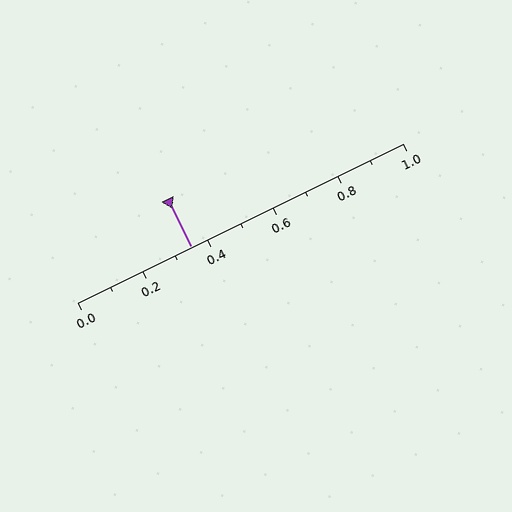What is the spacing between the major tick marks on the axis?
The major ticks are spaced 0.2 apart.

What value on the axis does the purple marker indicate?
The marker indicates approximately 0.35.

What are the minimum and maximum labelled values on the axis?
The axis runs from 0.0 to 1.0.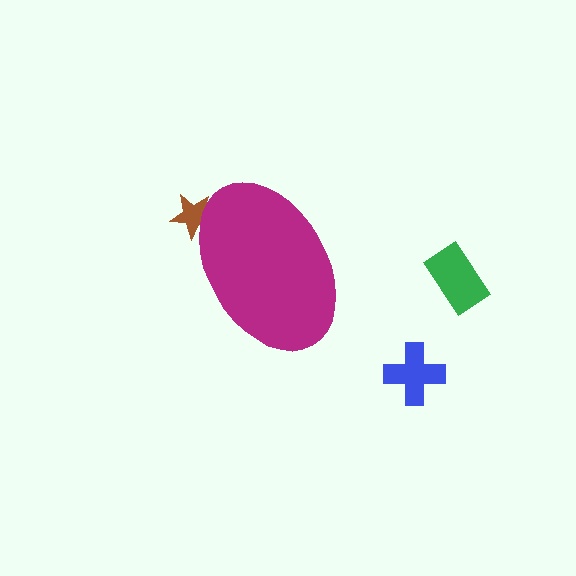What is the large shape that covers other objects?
A magenta ellipse.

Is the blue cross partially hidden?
No, the blue cross is fully visible.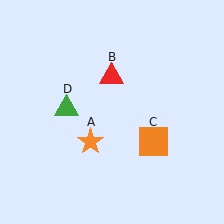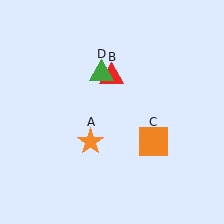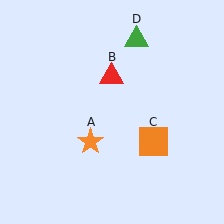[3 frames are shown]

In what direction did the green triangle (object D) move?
The green triangle (object D) moved up and to the right.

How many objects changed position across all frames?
1 object changed position: green triangle (object D).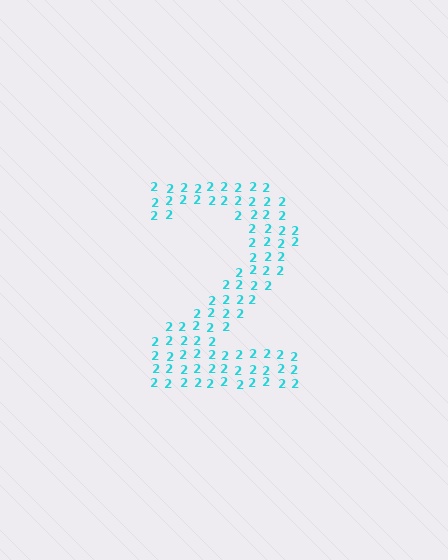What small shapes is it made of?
It is made of small digit 2's.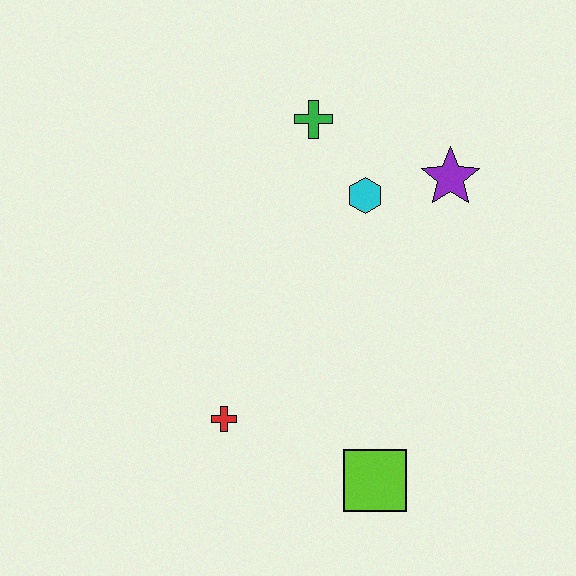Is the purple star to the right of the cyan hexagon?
Yes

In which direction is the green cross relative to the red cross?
The green cross is above the red cross.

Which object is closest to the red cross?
The lime square is closest to the red cross.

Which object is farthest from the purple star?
The red cross is farthest from the purple star.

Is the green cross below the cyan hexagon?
No